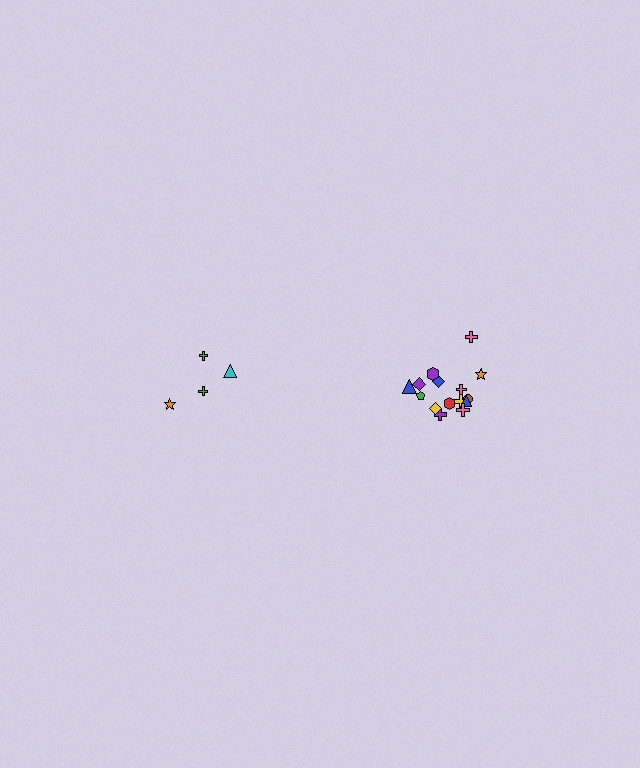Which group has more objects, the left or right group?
The right group.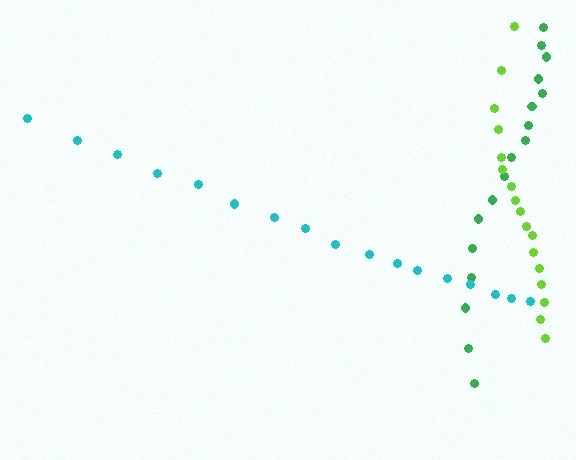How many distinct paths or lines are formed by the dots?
There are 3 distinct paths.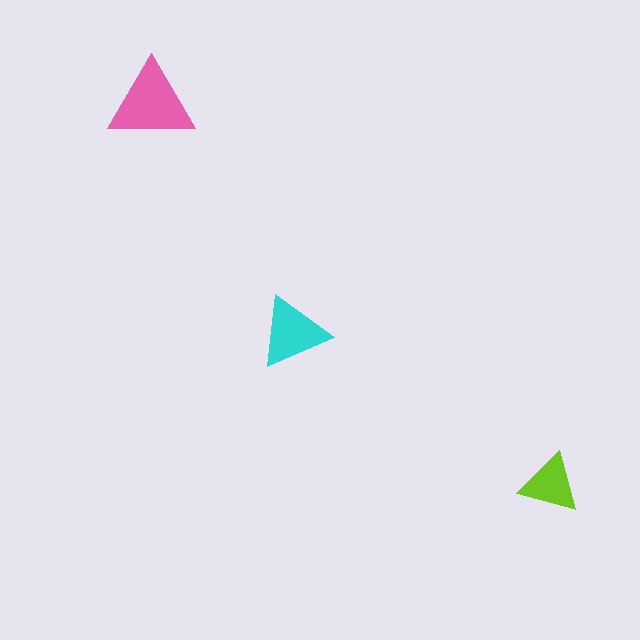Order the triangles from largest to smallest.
the pink one, the cyan one, the lime one.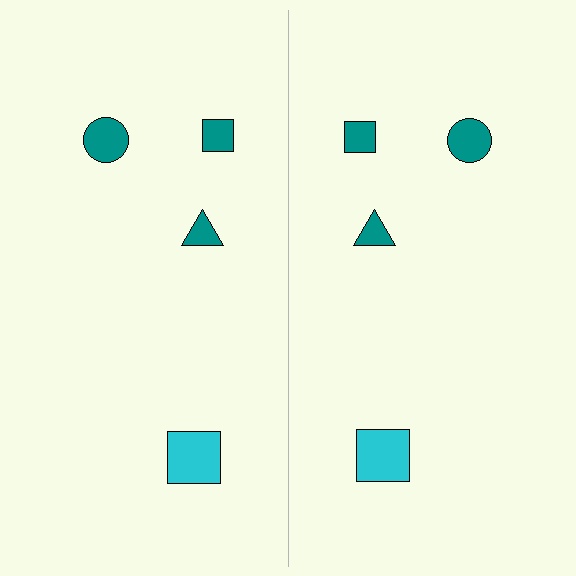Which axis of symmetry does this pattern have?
The pattern has a vertical axis of symmetry running through the center of the image.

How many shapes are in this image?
There are 8 shapes in this image.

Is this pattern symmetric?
Yes, this pattern has bilateral (reflection) symmetry.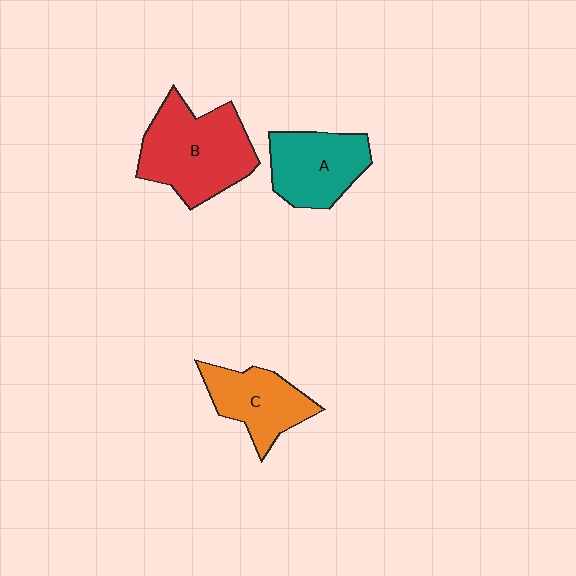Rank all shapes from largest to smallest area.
From largest to smallest: B (red), A (teal), C (orange).